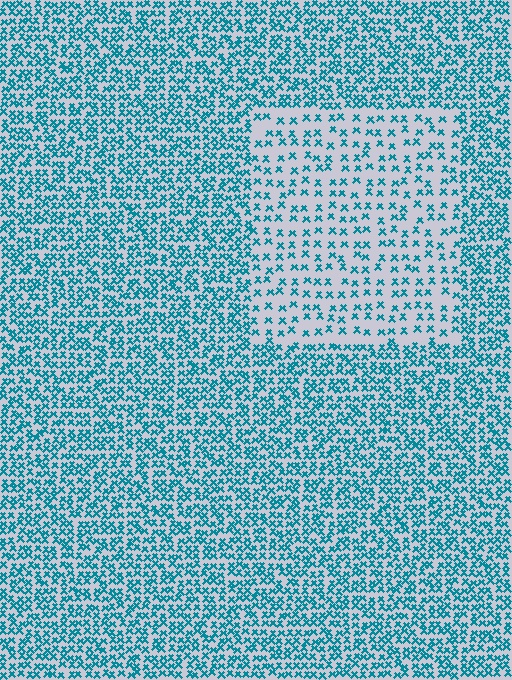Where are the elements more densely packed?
The elements are more densely packed outside the rectangle boundary.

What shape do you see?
I see a rectangle.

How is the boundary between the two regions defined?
The boundary is defined by a change in element density (approximately 2.2x ratio). All elements are the same color, size, and shape.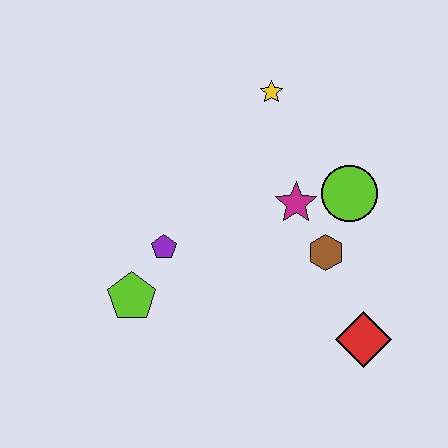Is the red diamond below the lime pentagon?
Yes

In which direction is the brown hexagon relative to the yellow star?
The brown hexagon is below the yellow star.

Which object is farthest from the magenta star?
The lime pentagon is farthest from the magenta star.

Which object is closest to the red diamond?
The brown hexagon is closest to the red diamond.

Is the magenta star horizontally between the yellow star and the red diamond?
Yes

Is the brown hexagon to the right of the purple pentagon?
Yes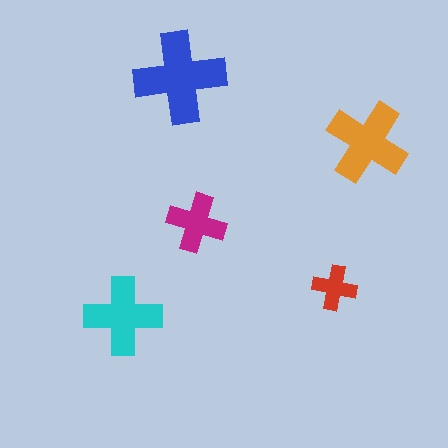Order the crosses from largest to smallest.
the blue one, the orange one, the cyan one, the magenta one, the red one.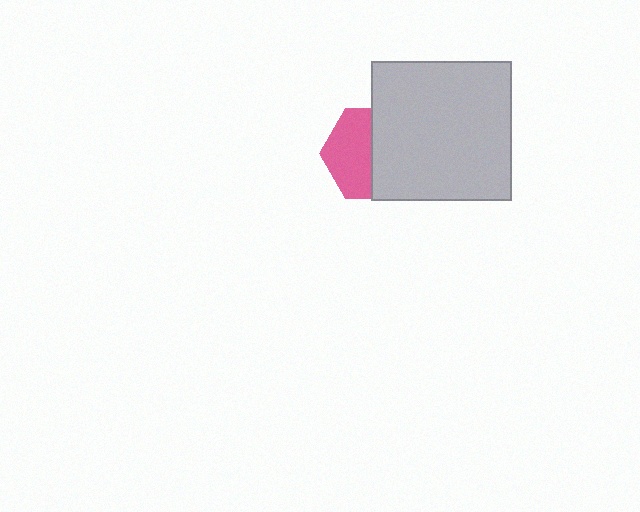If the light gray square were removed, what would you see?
You would see the complete pink hexagon.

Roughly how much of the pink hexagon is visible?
About half of it is visible (roughly 50%).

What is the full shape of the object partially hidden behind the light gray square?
The partially hidden object is a pink hexagon.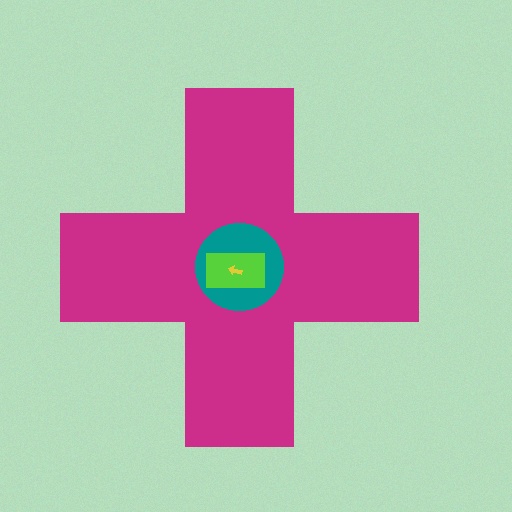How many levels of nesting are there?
4.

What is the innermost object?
The yellow arrow.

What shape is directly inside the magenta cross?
The teal circle.